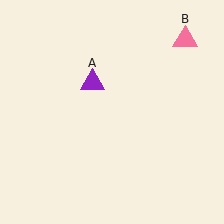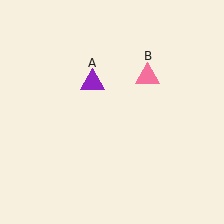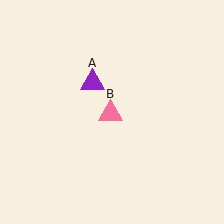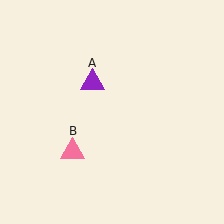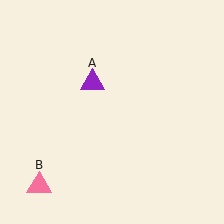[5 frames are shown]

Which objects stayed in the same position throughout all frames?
Purple triangle (object A) remained stationary.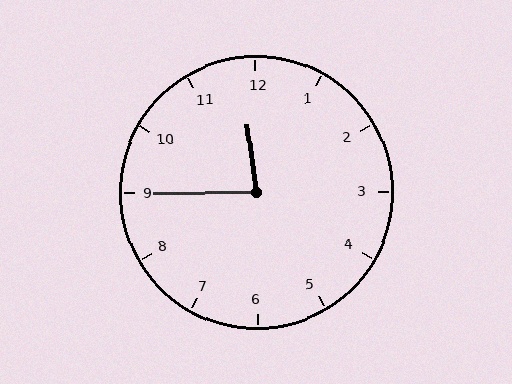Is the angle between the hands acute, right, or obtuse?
It is acute.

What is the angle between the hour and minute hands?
Approximately 82 degrees.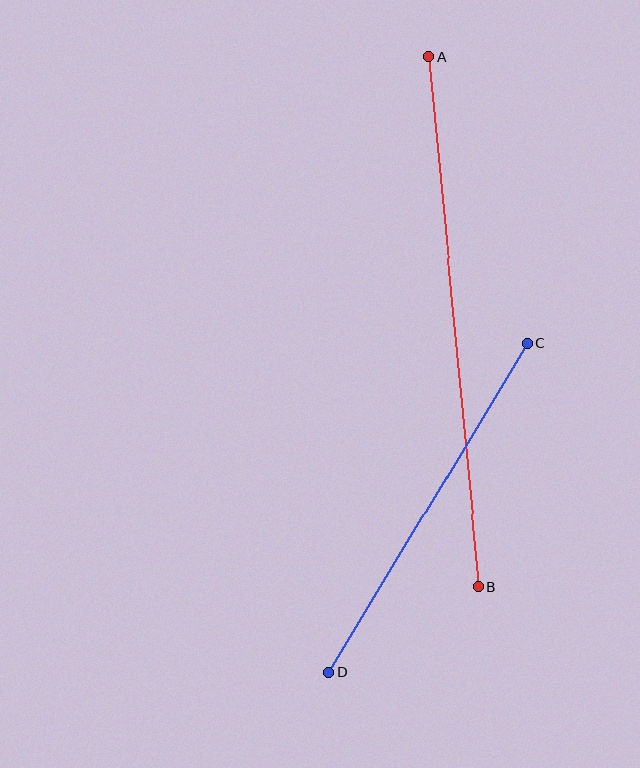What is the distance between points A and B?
The distance is approximately 532 pixels.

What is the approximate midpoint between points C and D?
The midpoint is at approximately (428, 508) pixels.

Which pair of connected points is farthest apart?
Points A and B are farthest apart.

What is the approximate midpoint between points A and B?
The midpoint is at approximately (454, 322) pixels.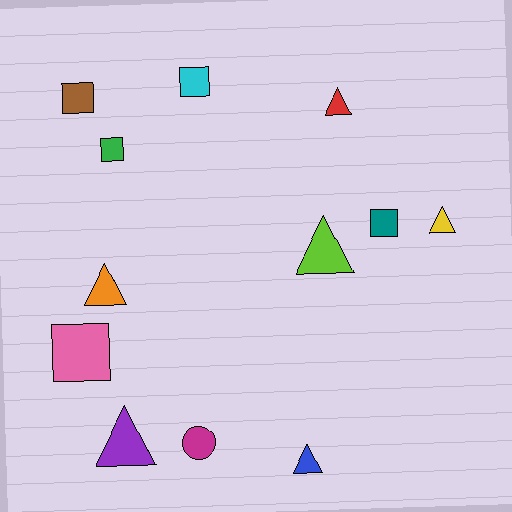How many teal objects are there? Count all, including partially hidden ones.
There is 1 teal object.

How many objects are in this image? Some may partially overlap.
There are 12 objects.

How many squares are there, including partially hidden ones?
There are 5 squares.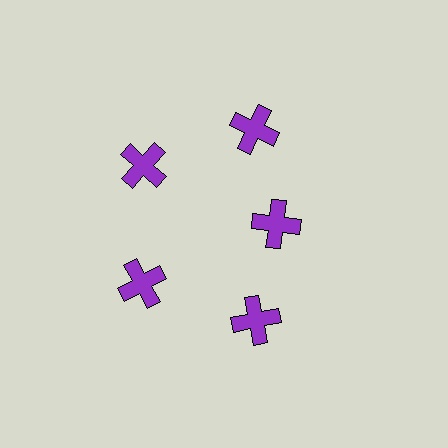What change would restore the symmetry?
The symmetry would be restored by moving it outward, back onto the ring so that all 5 crosses sit at equal angles and equal distance from the center.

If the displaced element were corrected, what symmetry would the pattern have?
It would have 5-fold rotational symmetry — the pattern would map onto itself every 72 degrees.